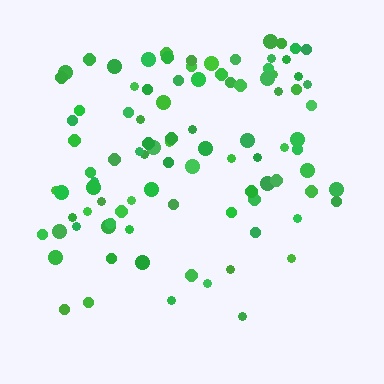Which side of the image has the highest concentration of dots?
The top.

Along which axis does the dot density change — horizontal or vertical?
Vertical.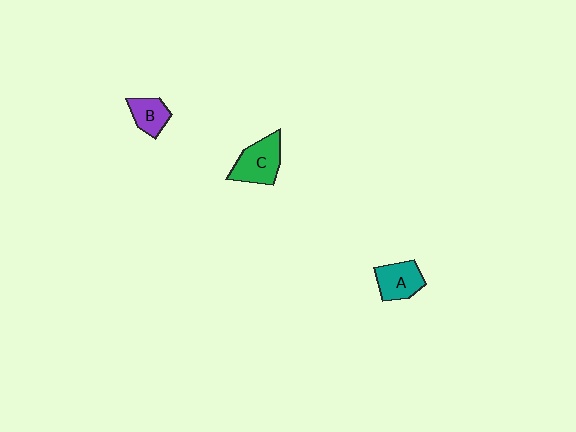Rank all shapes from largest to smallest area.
From largest to smallest: C (green), A (teal), B (purple).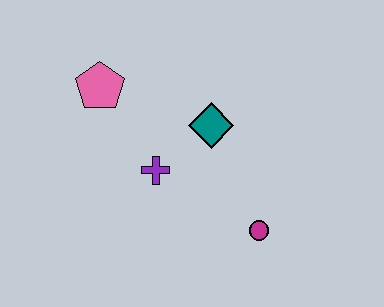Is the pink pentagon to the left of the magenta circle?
Yes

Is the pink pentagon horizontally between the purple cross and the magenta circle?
No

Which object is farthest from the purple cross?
The magenta circle is farthest from the purple cross.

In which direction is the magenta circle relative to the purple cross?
The magenta circle is to the right of the purple cross.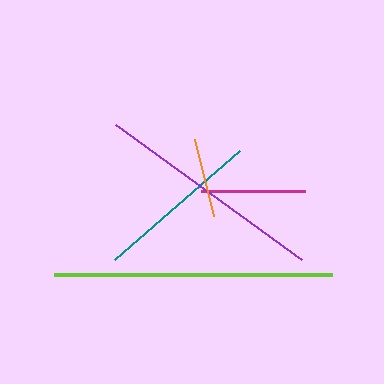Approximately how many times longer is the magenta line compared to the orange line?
The magenta line is approximately 1.3 times the length of the orange line.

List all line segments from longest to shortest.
From longest to shortest: lime, purple, teal, magenta, orange.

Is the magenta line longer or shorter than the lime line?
The lime line is longer than the magenta line.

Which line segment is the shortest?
The orange line is the shortest at approximately 79 pixels.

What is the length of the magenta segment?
The magenta segment is approximately 104 pixels long.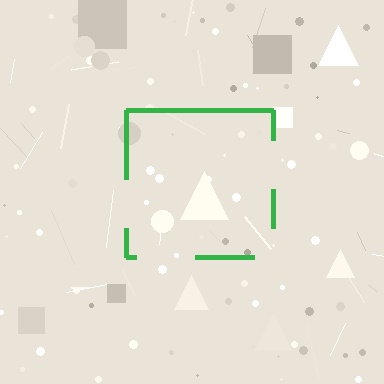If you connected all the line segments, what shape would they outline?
They would outline a square.